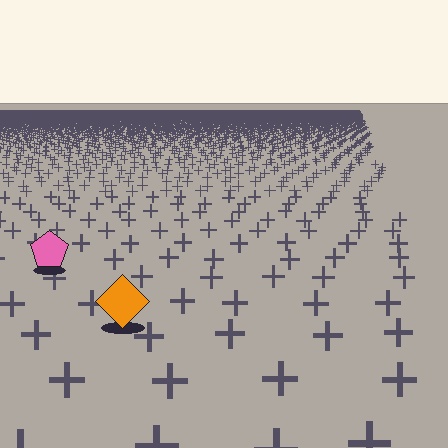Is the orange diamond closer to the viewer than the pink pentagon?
Yes. The orange diamond is closer — you can tell from the texture gradient: the ground texture is coarser near it.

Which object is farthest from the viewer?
The pink pentagon is farthest from the viewer. It appears smaller and the ground texture around it is denser.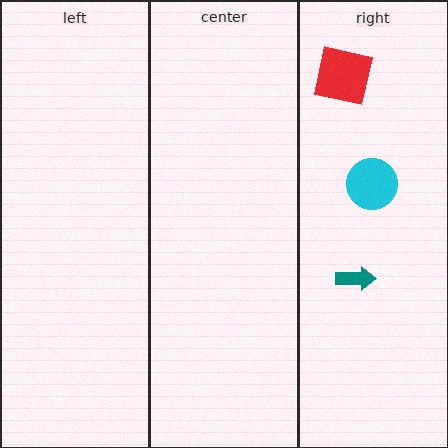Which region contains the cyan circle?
The right region.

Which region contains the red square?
The right region.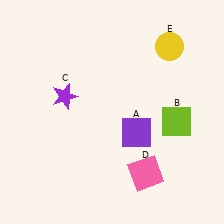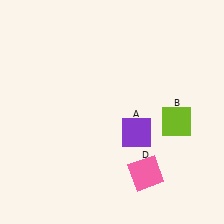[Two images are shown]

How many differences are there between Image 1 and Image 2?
There are 2 differences between the two images.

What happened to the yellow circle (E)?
The yellow circle (E) was removed in Image 2. It was in the top-right area of Image 1.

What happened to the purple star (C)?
The purple star (C) was removed in Image 2. It was in the top-left area of Image 1.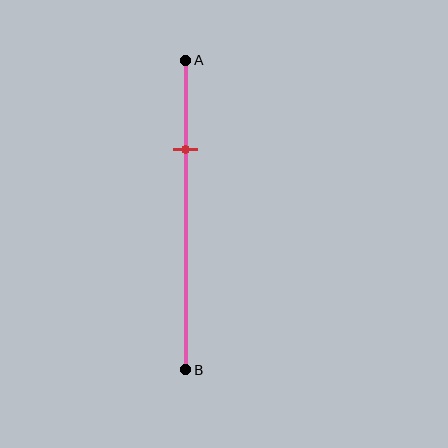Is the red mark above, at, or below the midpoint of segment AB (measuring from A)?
The red mark is above the midpoint of segment AB.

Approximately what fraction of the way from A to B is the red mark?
The red mark is approximately 30% of the way from A to B.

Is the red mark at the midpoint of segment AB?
No, the mark is at about 30% from A, not at the 50% midpoint.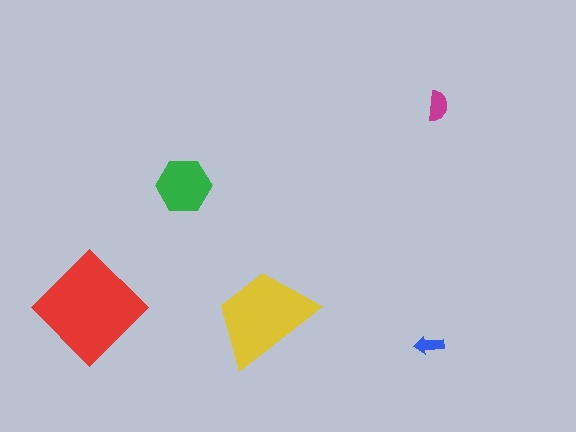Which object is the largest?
The red diamond.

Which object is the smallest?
The blue arrow.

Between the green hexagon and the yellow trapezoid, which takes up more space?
The yellow trapezoid.